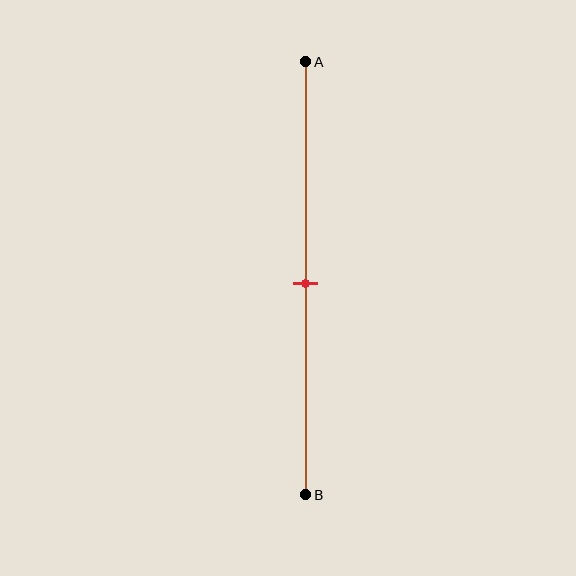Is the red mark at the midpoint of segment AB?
Yes, the mark is approximately at the midpoint.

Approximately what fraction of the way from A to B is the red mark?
The red mark is approximately 50% of the way from A to B.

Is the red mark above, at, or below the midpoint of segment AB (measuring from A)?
The red mark is approximately at the midpoint of segment AB.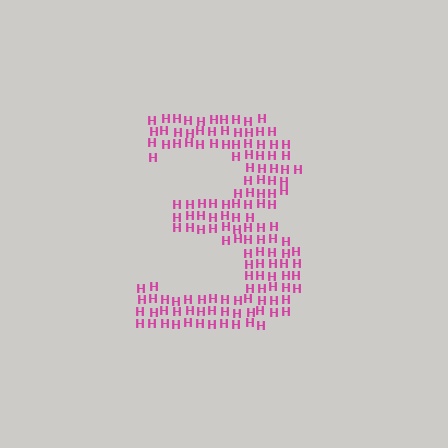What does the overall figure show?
The overall figure shows the digit 3.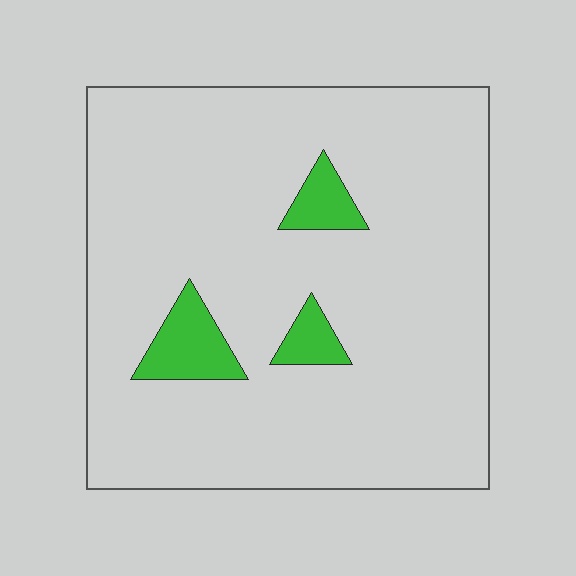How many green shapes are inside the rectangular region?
3.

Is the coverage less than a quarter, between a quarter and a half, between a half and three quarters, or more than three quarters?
Less than a quarter.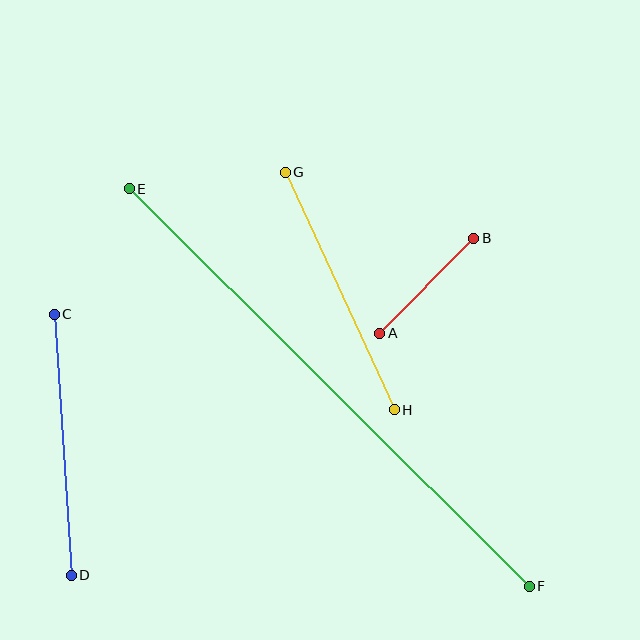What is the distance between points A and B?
The distance is approximately 134 pixels.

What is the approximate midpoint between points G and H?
The midpoint is at approximately (340, 291) pixels.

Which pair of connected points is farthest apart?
Points E and F are farthest apart.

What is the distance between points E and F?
The distance is approximately 564 pixels.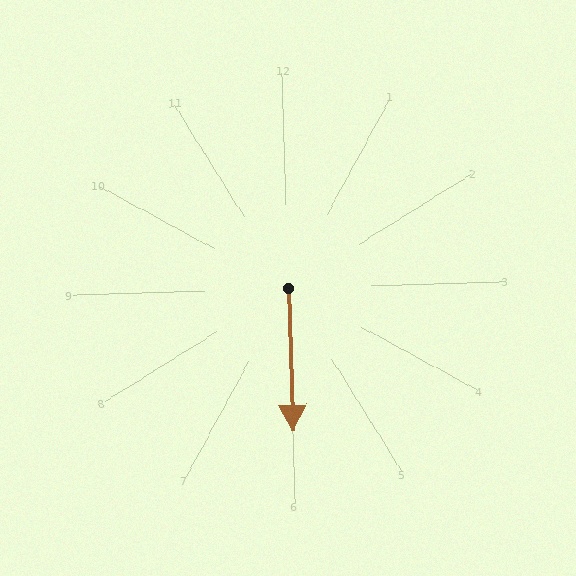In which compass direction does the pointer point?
South.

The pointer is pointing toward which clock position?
Roughly 6 o'clock.